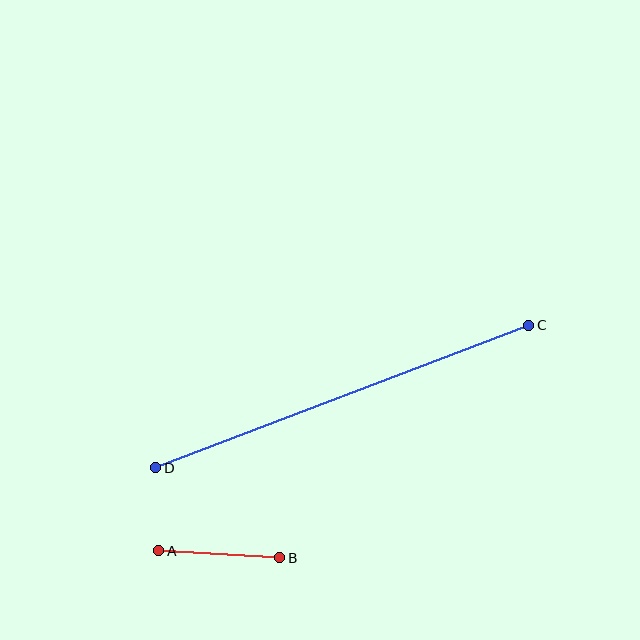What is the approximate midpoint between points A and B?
The midpoint is at approximately (219, 554) pixels.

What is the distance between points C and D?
The distance is approximately 399 pixels.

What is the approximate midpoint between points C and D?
The midpoint is at approximately (342, 396) pixels.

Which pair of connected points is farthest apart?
Points C and D are farthest apart.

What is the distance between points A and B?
The distance is approximately 121 pixels.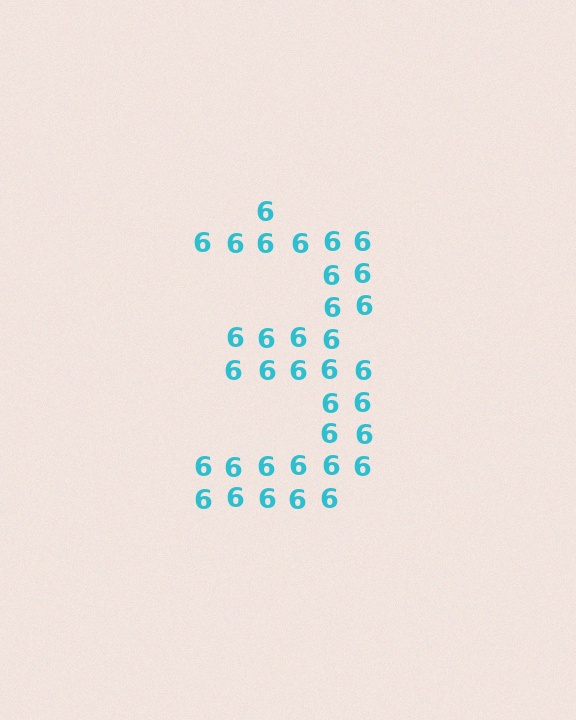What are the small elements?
The small elements are digit 6's.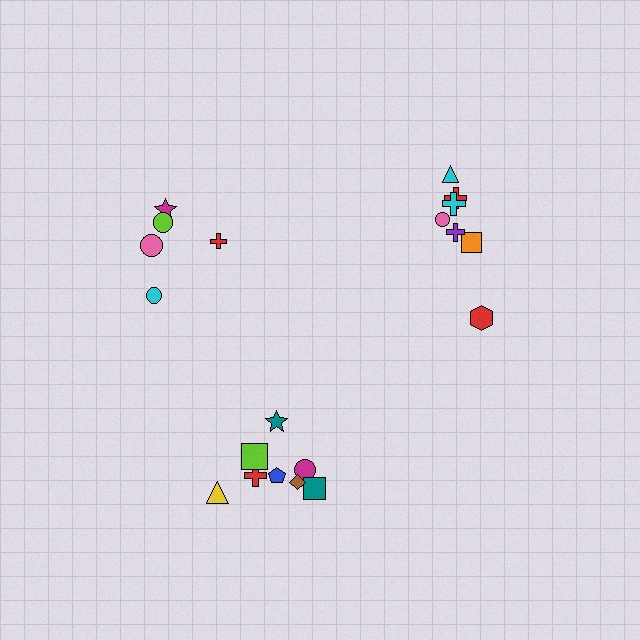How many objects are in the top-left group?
There are 5 objects.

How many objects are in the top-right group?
There are 7 objects.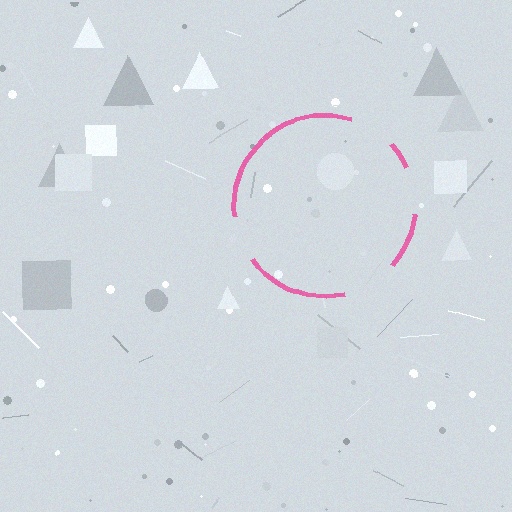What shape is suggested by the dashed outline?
The dashed outline suggests a circle.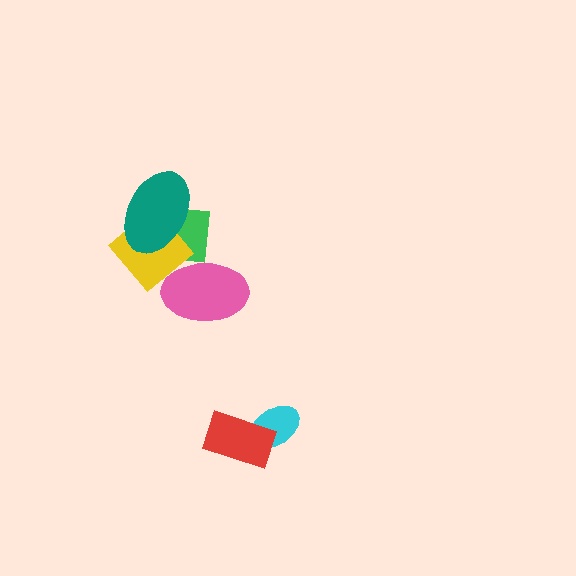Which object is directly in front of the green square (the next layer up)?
The yellow diamond is directly in front of the green square.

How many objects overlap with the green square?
3 objects overlap with the green square.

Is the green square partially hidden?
Yes, it is partially covered by another shape.